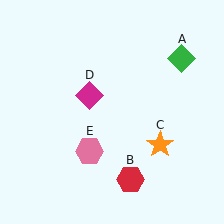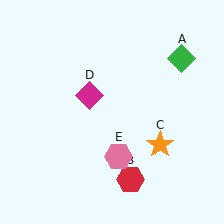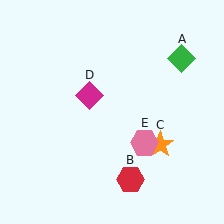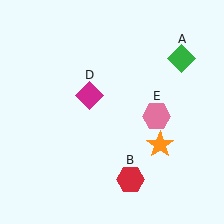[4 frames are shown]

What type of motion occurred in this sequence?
The pink hexagon (object E) rotated counterclockwise around the center of the scene.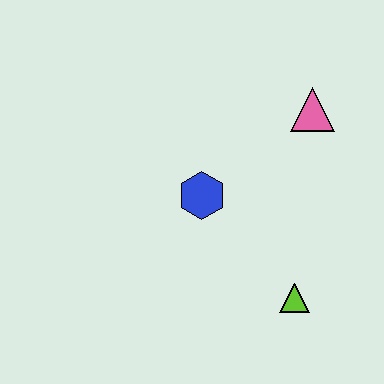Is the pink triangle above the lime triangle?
Yes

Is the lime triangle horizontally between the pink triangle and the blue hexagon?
Yes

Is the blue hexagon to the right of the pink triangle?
No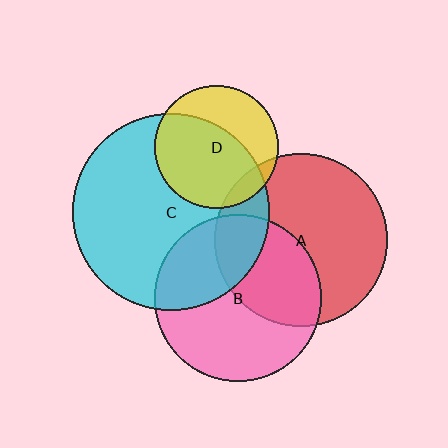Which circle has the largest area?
Circle C (cyan).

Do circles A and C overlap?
Yes.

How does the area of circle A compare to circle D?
Approximately 2.0 times.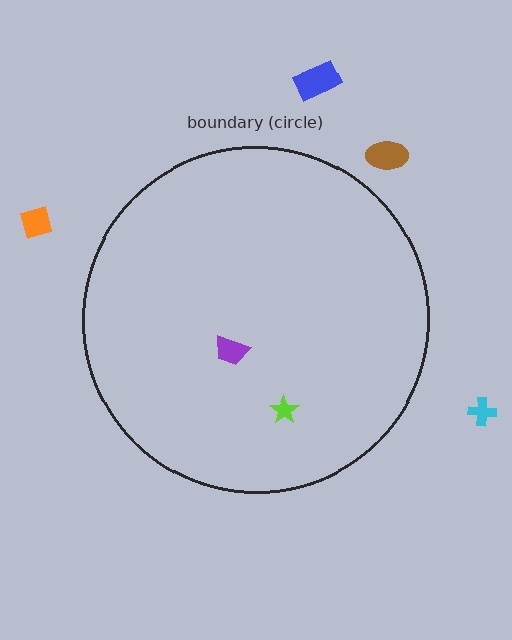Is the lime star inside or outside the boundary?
Inside.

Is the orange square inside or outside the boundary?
Outside.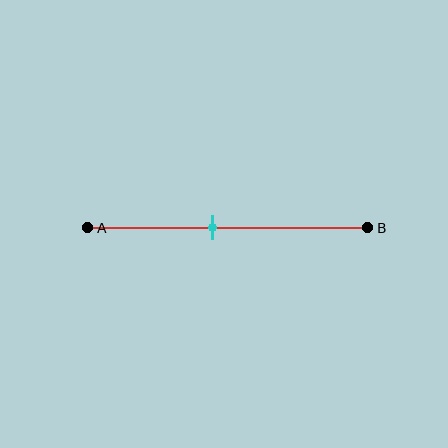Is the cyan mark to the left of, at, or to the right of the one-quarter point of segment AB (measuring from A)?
The cyan mark is to the right of the one-quarter point of segment AB.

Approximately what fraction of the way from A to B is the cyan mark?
The cyan mark is approximately 45% of the way from A to B.